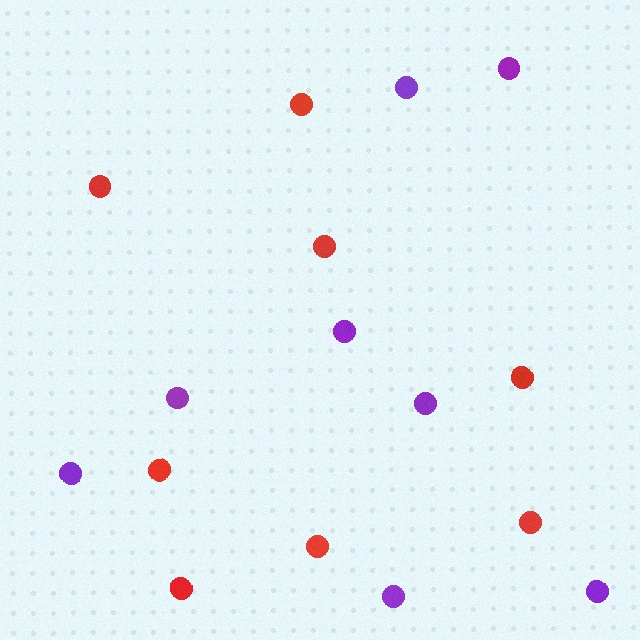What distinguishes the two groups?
There are 2 groups: one group of red circles (8) and one group of purple circles (8).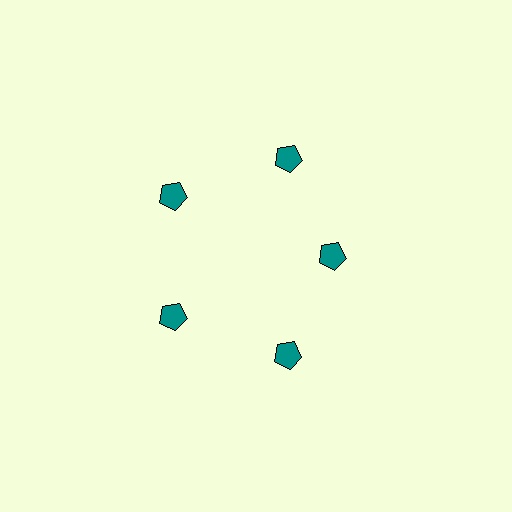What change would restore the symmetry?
The symmetry would be restored by moving it outward, back onto the ring so that all 5 pentagons sit at equal angles and equal distance from the center.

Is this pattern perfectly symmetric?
No. The 5 teal pentagons are arranged in a ring, but one element near the 3 o'clock position is pulled inward toward the center, breaking the 5-fold rotational symmetry.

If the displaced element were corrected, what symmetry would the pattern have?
It would have 5-fold rotational symmetry — the pattern would map onto itself every 72 degrees.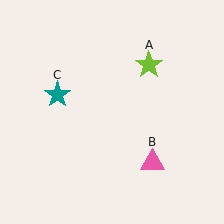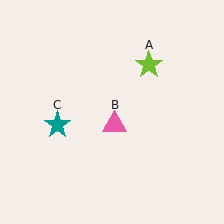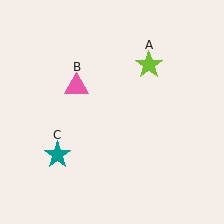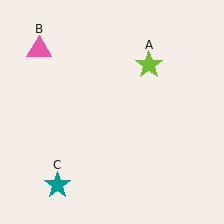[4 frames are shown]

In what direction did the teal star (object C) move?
The teal star (object C) moved down.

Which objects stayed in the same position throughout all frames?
Lime star (object A) remained stationary.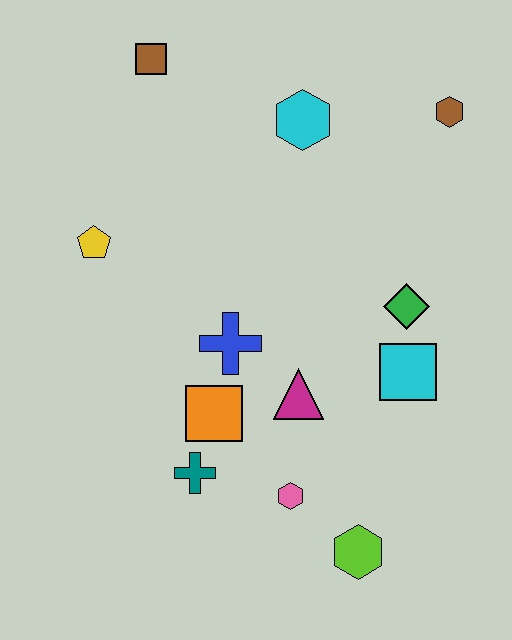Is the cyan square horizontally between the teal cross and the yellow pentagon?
No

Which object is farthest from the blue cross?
The brown hexagon is farthest from the blue cross.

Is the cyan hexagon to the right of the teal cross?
Yes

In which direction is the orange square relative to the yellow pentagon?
The orange square is below the yellow pentagon.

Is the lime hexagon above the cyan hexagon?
No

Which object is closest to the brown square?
The cyan hexagon is closest to the brown square.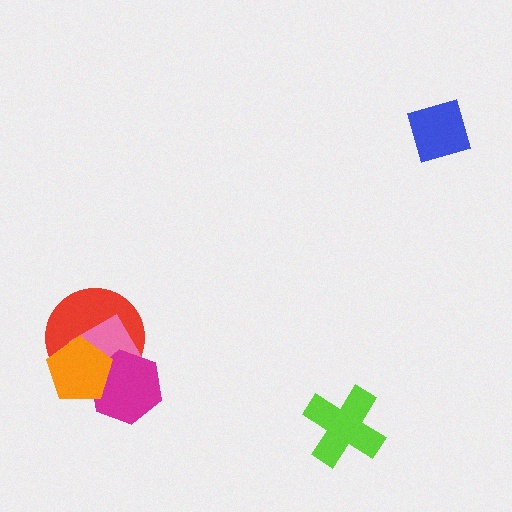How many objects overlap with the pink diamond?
3 objects overlap with the pink diamond.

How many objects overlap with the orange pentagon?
3 objects overlap with the orange pentagon.